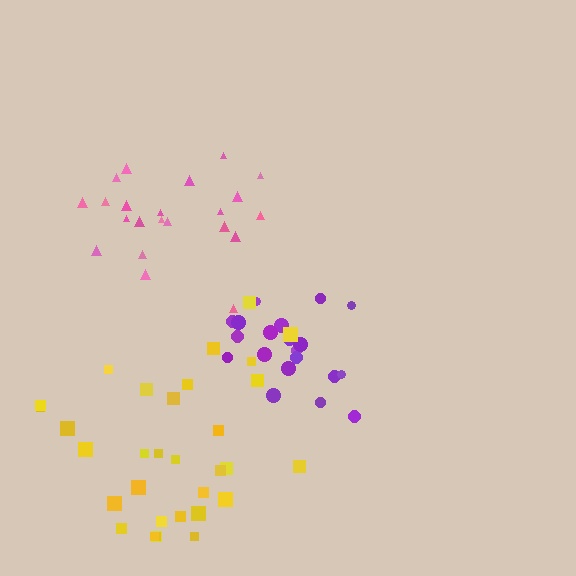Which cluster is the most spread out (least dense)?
Yellow.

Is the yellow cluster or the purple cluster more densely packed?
Purple.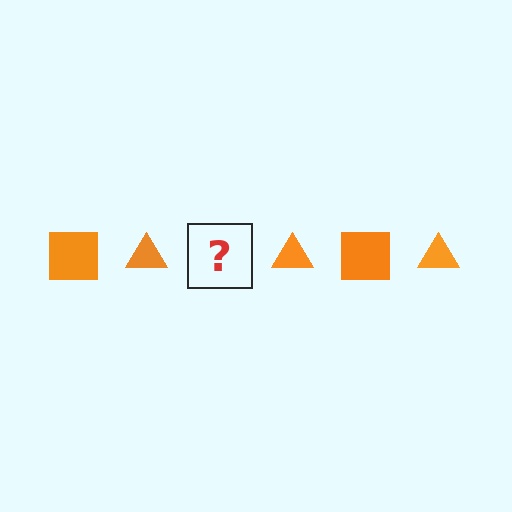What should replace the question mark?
The question mark should be replaced with an orange square.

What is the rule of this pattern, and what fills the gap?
The rule is that the pattern cycles through square, triangle shapes in orange. The gap should be filled with an orange square.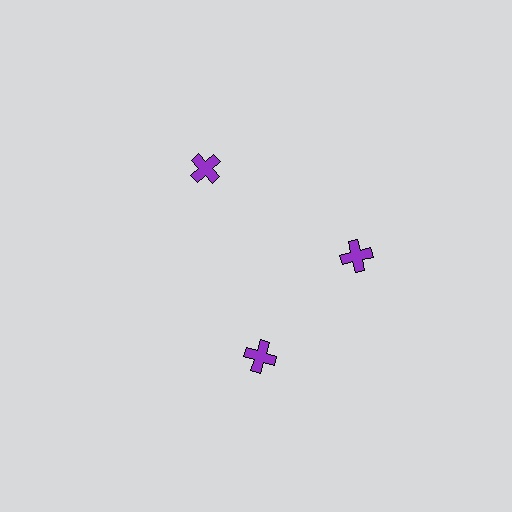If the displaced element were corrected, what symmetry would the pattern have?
It would have 3-fold rotational symmetry — the pattern would map onto itself every 120 degrees.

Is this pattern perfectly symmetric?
No. The 3 purple crosses are arranged in a ring, but one element near the 7 o'clock position is rotated out of alignment along the ring, breaking the 3-fold rotational symmetry.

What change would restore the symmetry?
The symmetry would be restored by rotating it back into even spacing with its neighbors so that all 3 crosses sit at equal angles and equal distance from the center.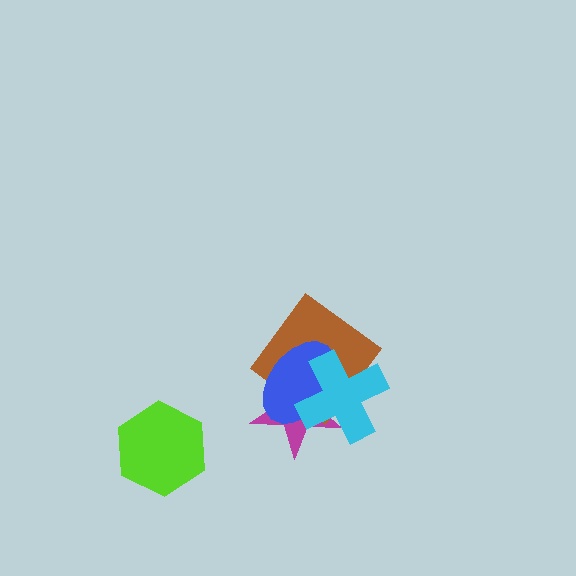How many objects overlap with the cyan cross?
3 objects overlap with the cyan cross.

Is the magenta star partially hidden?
Yes, it is partially covered by another shape.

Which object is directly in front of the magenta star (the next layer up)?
The brown diamond is directly in front of the magenta star.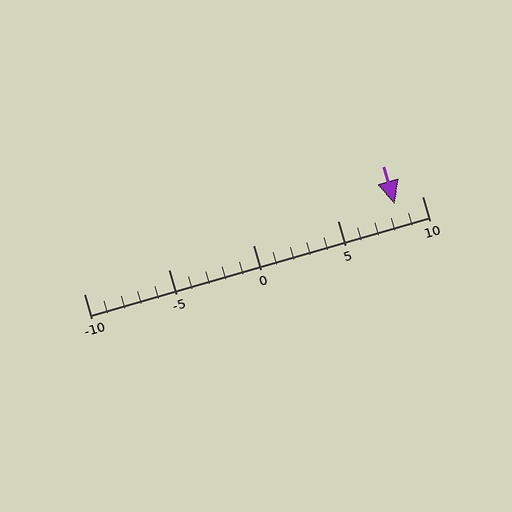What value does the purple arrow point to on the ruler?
The purple arrow points to approximately 8.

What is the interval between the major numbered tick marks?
The major tick marks are spaced 5 units apart.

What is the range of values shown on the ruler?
The ruler shows values from -10 to 10.